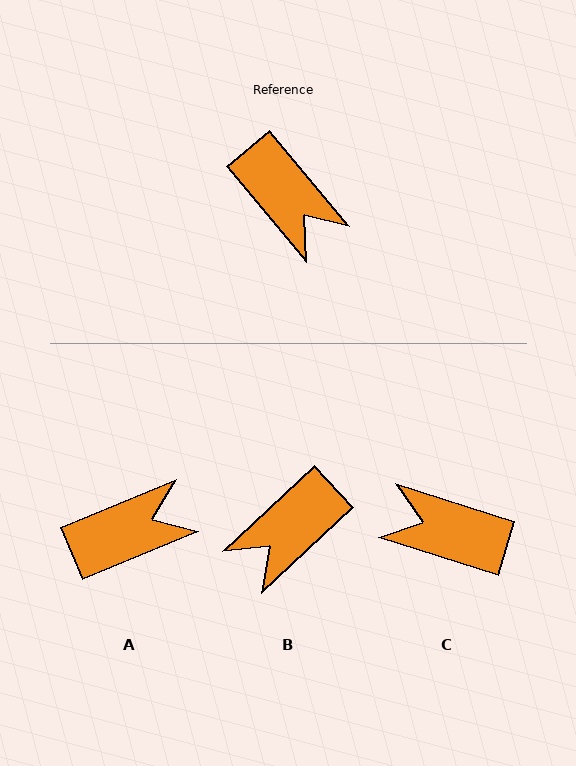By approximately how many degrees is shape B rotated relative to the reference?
Approximately 86 degrees clockwise.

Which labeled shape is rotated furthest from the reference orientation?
C, about 147 degrees away.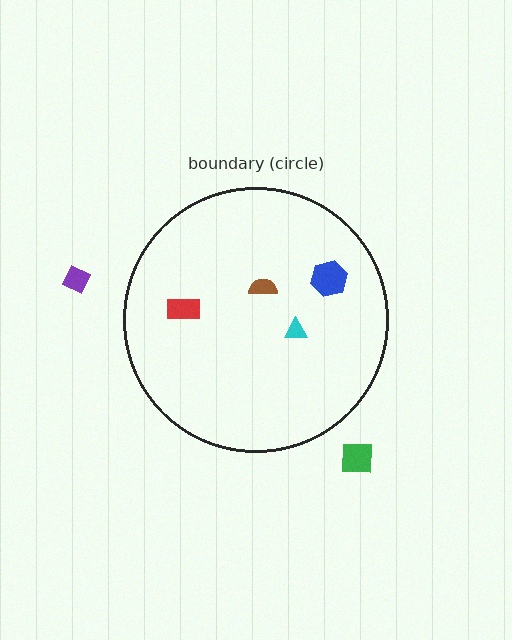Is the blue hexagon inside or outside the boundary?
Inside.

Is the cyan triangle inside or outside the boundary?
Inside.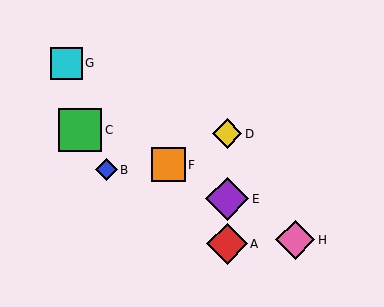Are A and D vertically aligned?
Yes, both are at x≈227.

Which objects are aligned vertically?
Objects A, D, E are aligned vertically.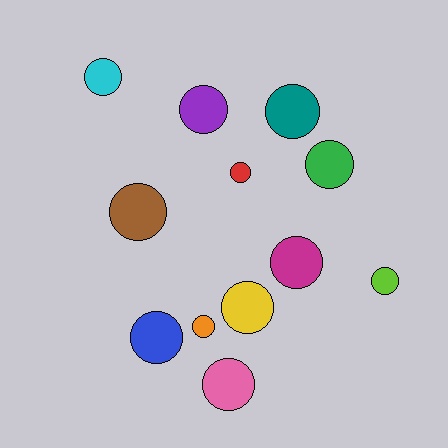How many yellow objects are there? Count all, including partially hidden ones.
There is 1 yellow object.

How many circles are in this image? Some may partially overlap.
There are 12 circles.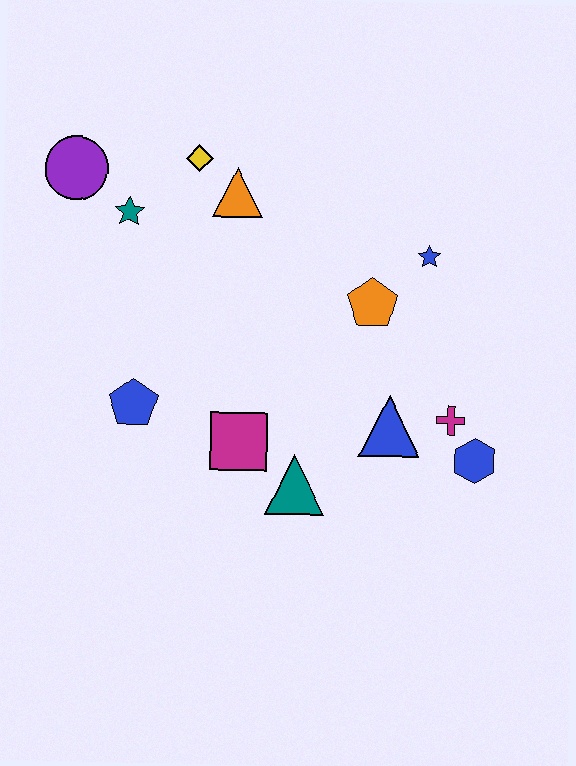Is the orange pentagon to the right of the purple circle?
Yes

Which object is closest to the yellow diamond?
The orange triangle is closest to the yellow diamond.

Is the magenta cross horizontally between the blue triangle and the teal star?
No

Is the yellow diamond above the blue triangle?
Yes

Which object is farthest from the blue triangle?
The purple circle is farthest from the blue triangle.